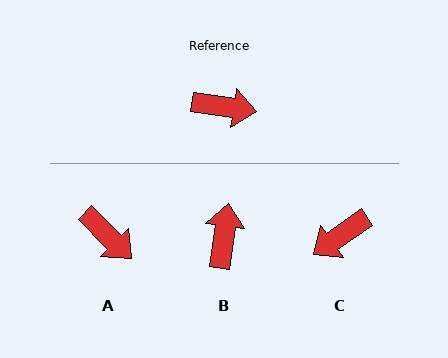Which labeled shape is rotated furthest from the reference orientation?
C, about 136 degrees away.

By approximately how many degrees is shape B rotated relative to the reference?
Approximately 91 degrees counter-clockwise.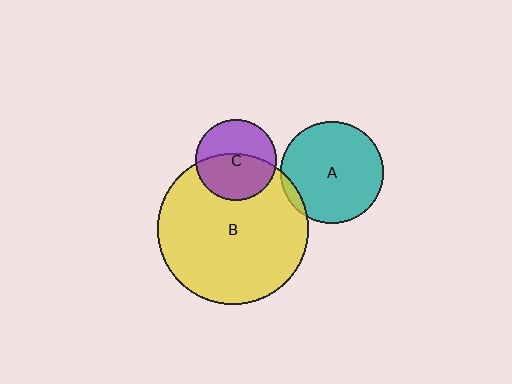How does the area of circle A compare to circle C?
Approximately 1.6 times.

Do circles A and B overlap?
Yes.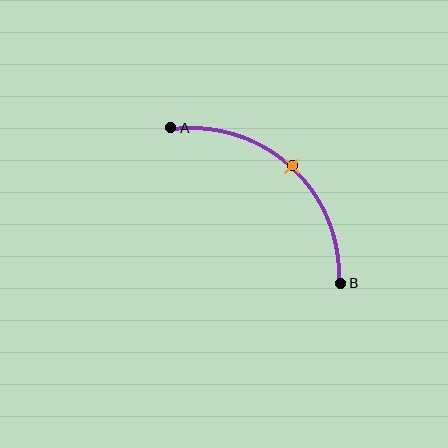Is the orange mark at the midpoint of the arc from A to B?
Yes. The orange mark lies on the arc at equal arc-length from both A and B — it is the arc midpoint.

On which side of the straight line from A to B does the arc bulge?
The arc bulges above and to the right of the straight line connecting A and B.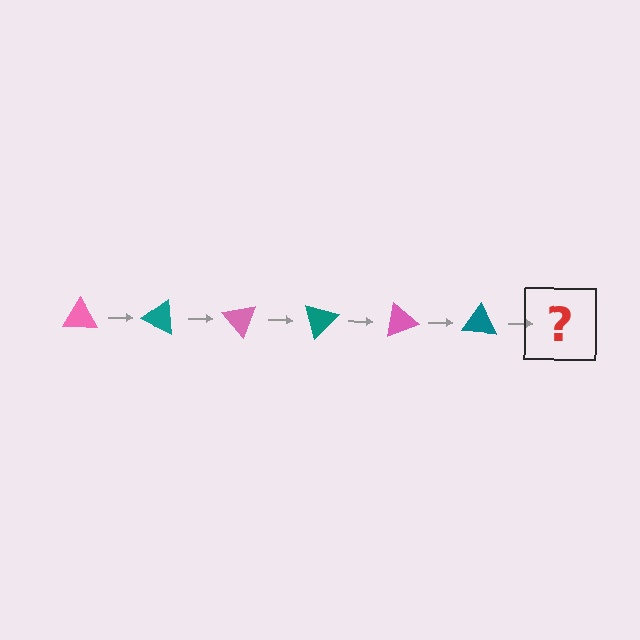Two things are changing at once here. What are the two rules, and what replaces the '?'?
The two rules are that it rotates 25 degrees each step and the color cycles through pink and teal. The '?' should be a pink triangle, rotated 150 degrees from the start.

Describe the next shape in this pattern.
It should be a pink triangle, rotated 150 degrees from the start.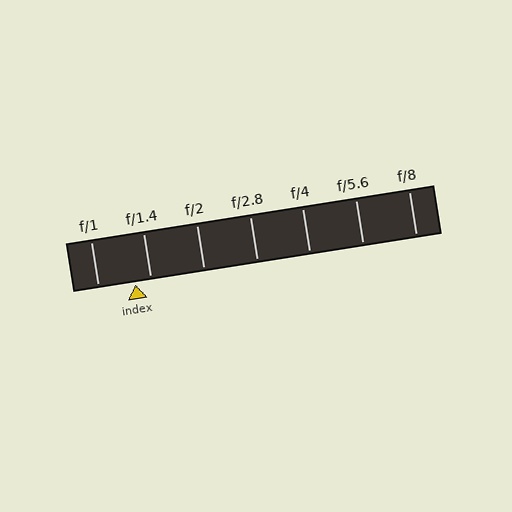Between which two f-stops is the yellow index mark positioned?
The index mark is between f/1 and f/1.4.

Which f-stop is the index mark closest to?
The index mark is closest to f/1.4.